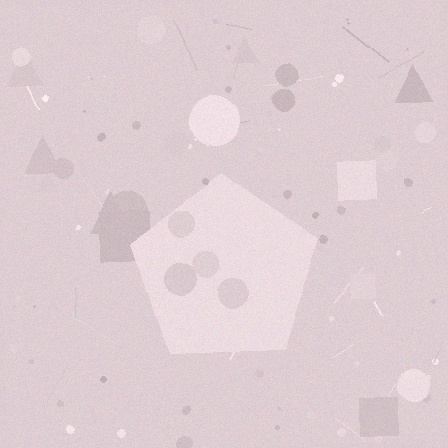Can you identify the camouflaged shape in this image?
The camouflaged shape is a pentagon.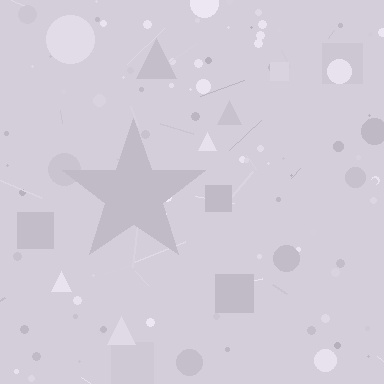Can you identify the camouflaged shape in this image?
The camouflaged shape is a star.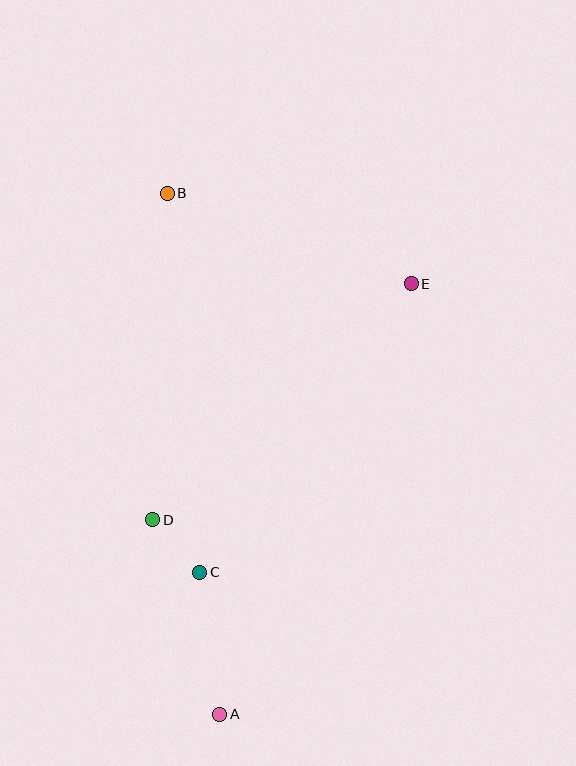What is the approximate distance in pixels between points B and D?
The distance between B and D is approximately 327 pixels.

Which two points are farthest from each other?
Points A and B are farthest from each other.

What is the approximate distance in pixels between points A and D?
The distance between A and D is approximately 206 pixels.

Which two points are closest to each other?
Points C and D are closest to each other.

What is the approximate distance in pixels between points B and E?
The distance between B and E is approximately 261 pixels.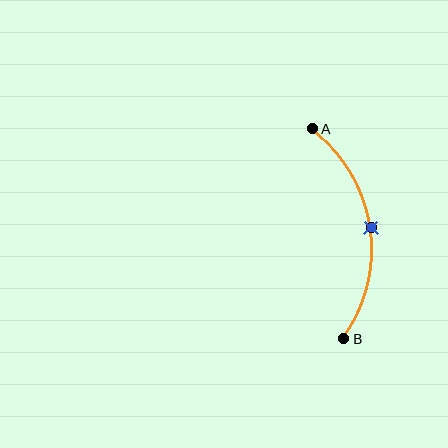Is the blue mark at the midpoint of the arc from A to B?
Yes. The blue mark lies on the arc at equal arc-length from both A and B — it is the arc midpoint.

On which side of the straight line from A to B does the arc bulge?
The arc bulges to the right of the straight line connecting A and B.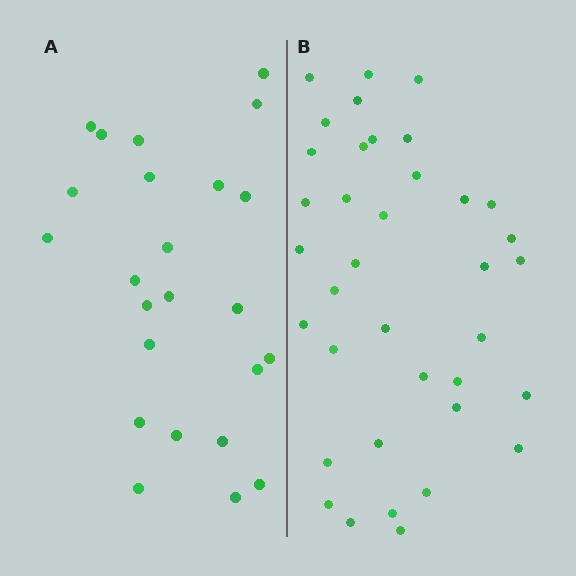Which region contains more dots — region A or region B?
Region B (the right region) has more dots.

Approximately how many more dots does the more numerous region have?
Region B has approximately 15 more dots than region A.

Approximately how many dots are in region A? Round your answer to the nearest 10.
About 20 dots. (The exact count is 24, which rounds to 20.)